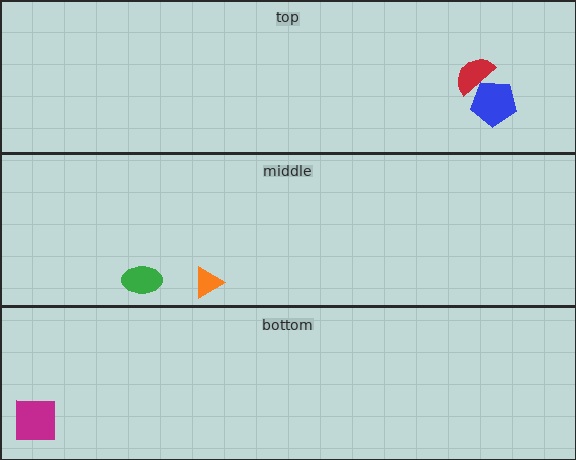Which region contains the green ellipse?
The middle region.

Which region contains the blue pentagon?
The top region.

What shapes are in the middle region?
The orange triangle, the green ellipse.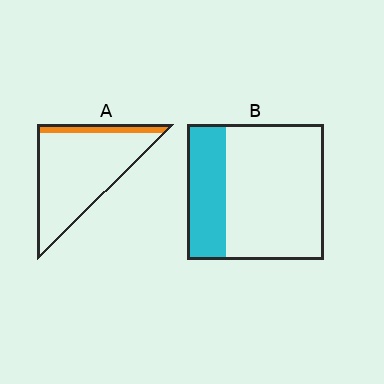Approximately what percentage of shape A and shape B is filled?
A is approximately 15% and B is approximately 30%.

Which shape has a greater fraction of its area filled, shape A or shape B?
Shape B.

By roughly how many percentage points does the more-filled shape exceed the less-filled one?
By roughly 15 percentage points (B over A).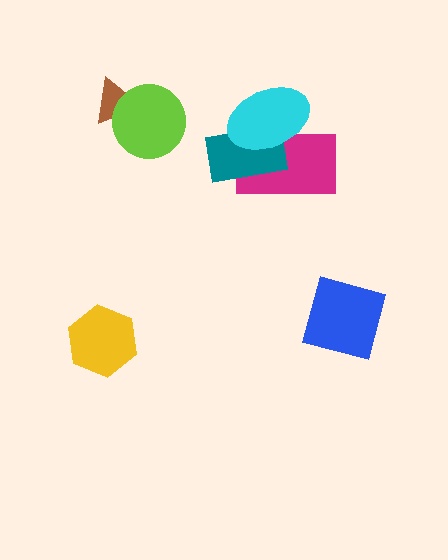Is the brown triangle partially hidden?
Yes, it is partially covered by another shape.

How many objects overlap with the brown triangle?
1 object overlaps with the brown triangle.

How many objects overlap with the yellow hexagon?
0 objects overlap with the yellow hexagon.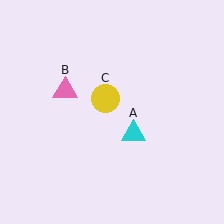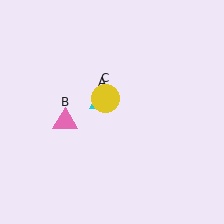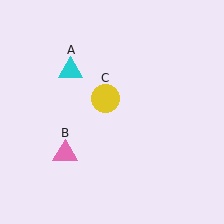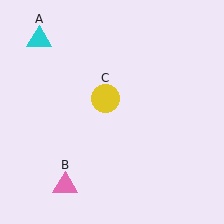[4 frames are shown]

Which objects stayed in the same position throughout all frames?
Yellow circle (object C) remained stationary.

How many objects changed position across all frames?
2 objects changed position: cyan triangle (object A), pink triangle (object B).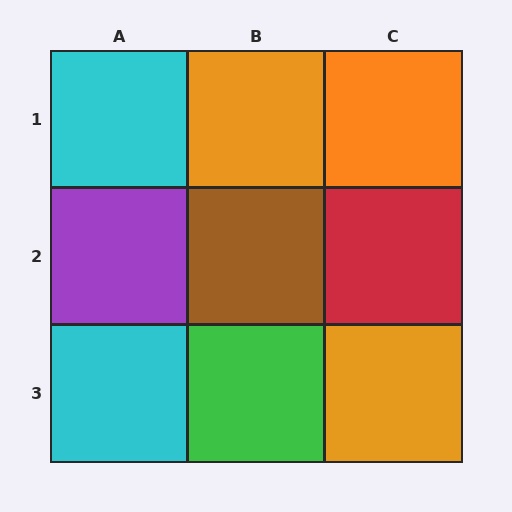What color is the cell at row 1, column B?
Orange.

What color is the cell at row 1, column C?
Orange.